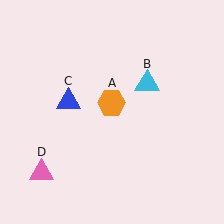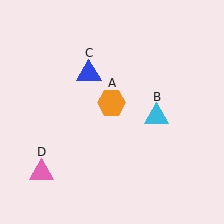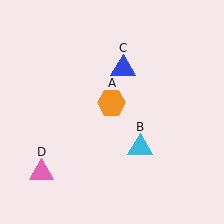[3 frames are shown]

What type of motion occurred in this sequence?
The cyan triangle (object B), blue triangle (object C) rotated clockwise around the center of the scene.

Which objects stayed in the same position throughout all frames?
Orange hexagon (object A) and pink triangle (object D) remained stationary.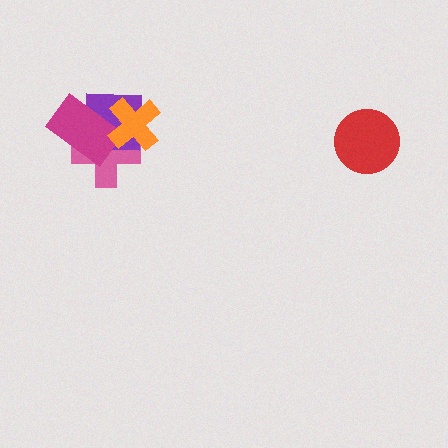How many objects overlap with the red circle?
0 objects overlap with the red circle.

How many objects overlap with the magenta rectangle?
3 objects overlap with the magenta rectangle.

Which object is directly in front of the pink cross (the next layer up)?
The purple square is directly in front of the pink cross.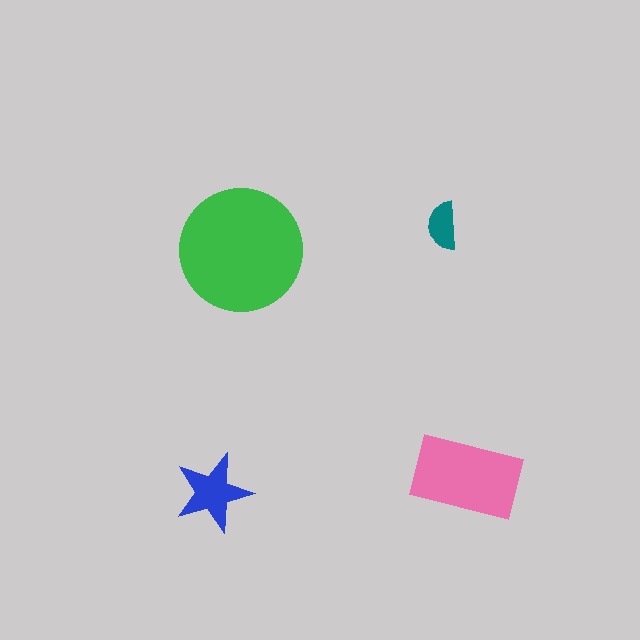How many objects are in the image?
There are 4 objects in the image.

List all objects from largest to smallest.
The green circle, the pink rectangle, the blue star, the teal semicircle.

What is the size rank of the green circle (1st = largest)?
1st.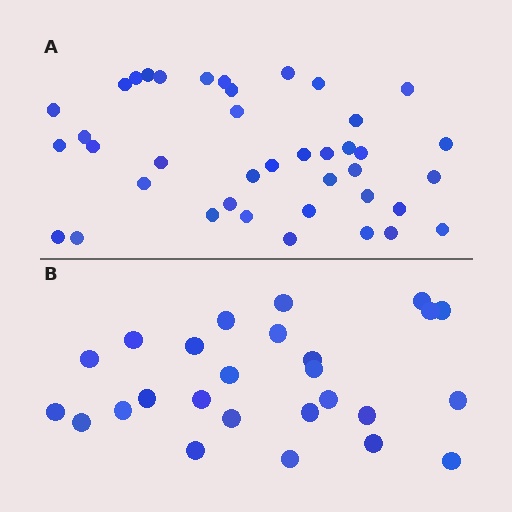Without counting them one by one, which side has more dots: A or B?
Region A (the top region) has more dots.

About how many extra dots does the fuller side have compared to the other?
Region A has approximately 15 more dots than region B.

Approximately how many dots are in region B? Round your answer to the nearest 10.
About 30 dots. (The exact count is 26, which rounds to 30.)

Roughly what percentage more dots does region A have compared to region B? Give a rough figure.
About 55% more.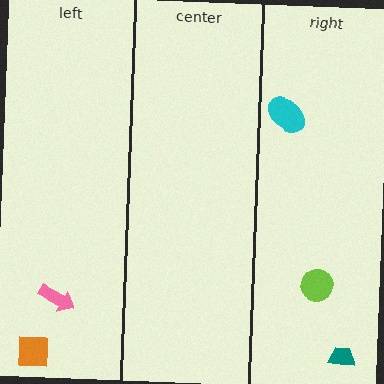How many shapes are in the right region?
3.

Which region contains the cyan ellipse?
The right region.